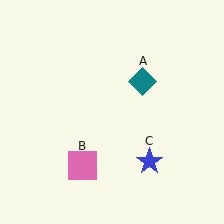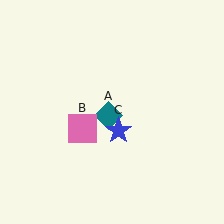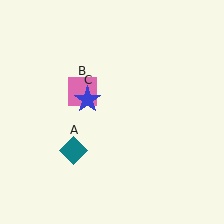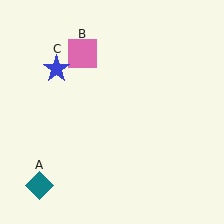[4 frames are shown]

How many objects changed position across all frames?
3 objects changed position: teal diamond (object A), pink square (object B), blue star (object C).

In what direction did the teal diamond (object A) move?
The teal diamond (object A) moved down and to the left.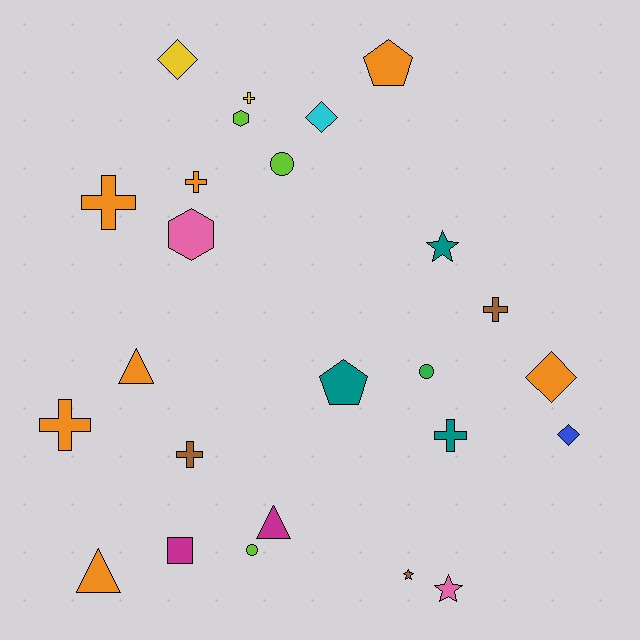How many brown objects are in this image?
There are 3 brown objects.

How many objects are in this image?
There are 25 objects.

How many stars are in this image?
There are 3 stars.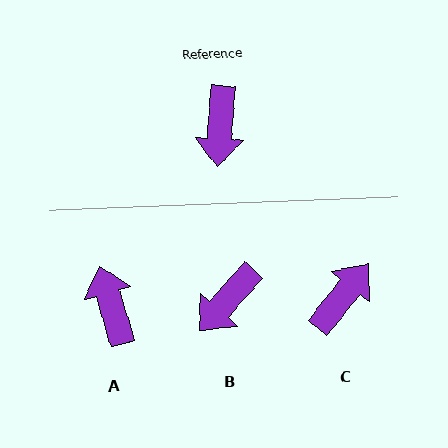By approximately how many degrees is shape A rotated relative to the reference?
Approximately 159 degrees clockwise.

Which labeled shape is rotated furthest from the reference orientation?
A, about 159 degrees away.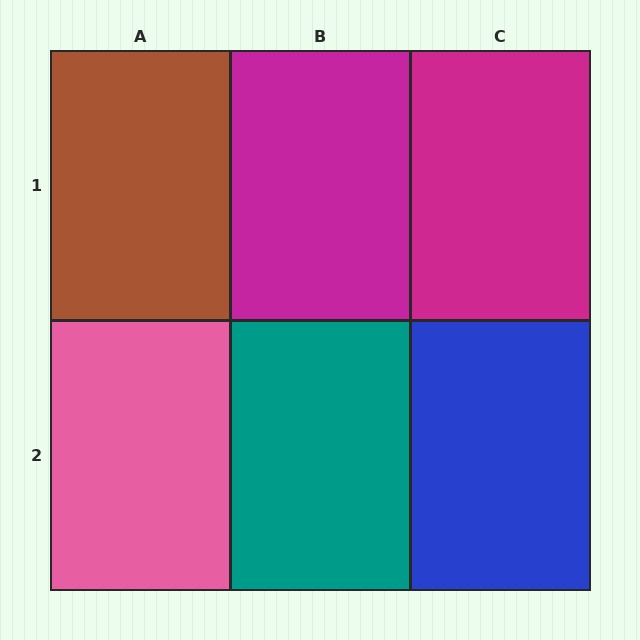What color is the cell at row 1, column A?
Brown.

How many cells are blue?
1 cell is blue.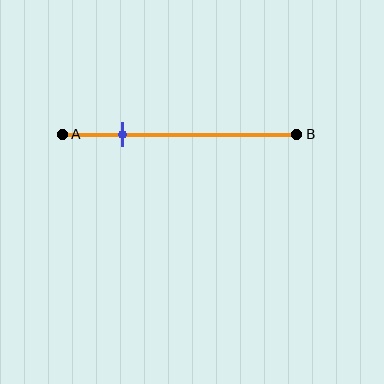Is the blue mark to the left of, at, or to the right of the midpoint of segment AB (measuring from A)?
The blue mark is to the left of the midpoint of segment AB.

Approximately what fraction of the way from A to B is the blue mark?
The blue mark is approximately 25% of the way from A to B.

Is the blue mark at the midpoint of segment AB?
No, the mark is at about 25% from A, not at the 50% midpoint.